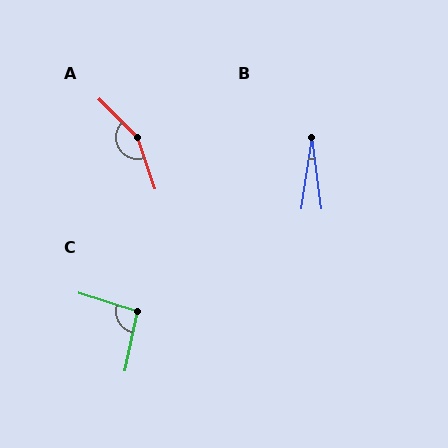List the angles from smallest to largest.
B (15°), C (95°), A (153°).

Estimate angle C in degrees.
Approximately 95 degrees.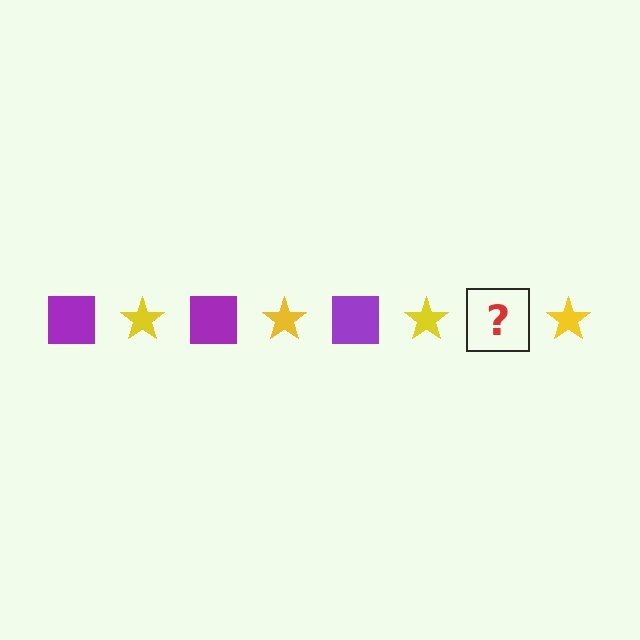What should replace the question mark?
The question mark should be replaced with a purple square.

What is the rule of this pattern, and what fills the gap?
The rule is that the pattern alternates between purple square and yellow star. The gap should be filled with a purple square.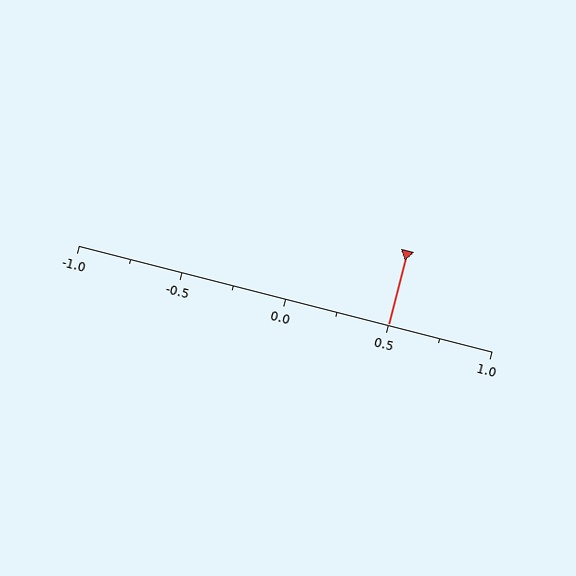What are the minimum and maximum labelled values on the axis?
The axis runs from -1.0 to 1.0.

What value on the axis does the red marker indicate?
The marker indicates approximately 0.5.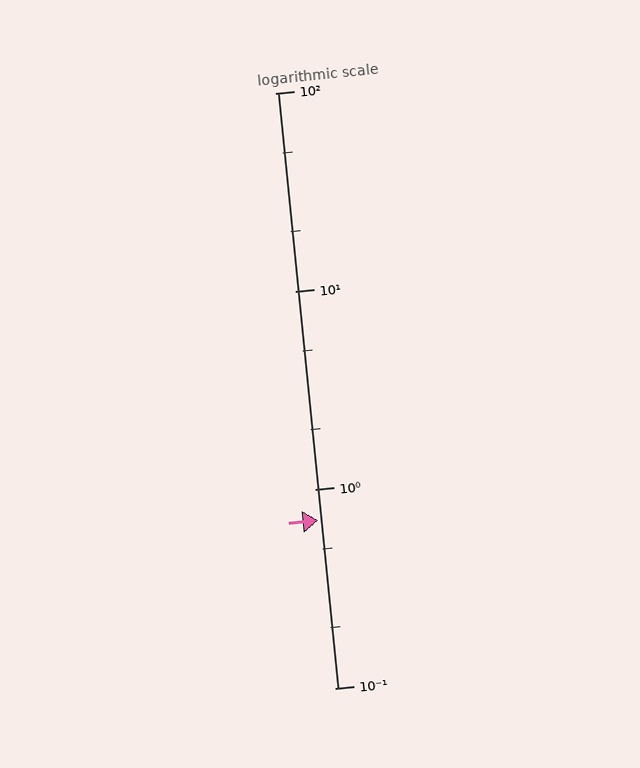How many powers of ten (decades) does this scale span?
The scale spans 3 decades, from 0.1 to 100.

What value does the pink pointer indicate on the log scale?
The pointer indicates approximately 0.7.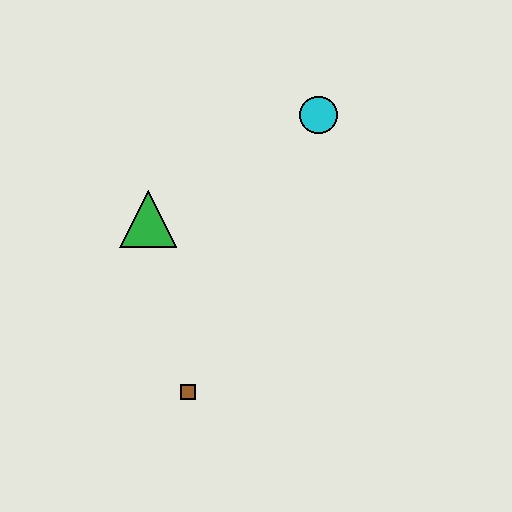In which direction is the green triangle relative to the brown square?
The green triangle is above the brown square.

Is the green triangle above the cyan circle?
No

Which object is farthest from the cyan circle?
The brown square is farthest from the cyan circle.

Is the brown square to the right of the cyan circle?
No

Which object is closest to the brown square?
The green triangle is closest to the brown square.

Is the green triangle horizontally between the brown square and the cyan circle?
No